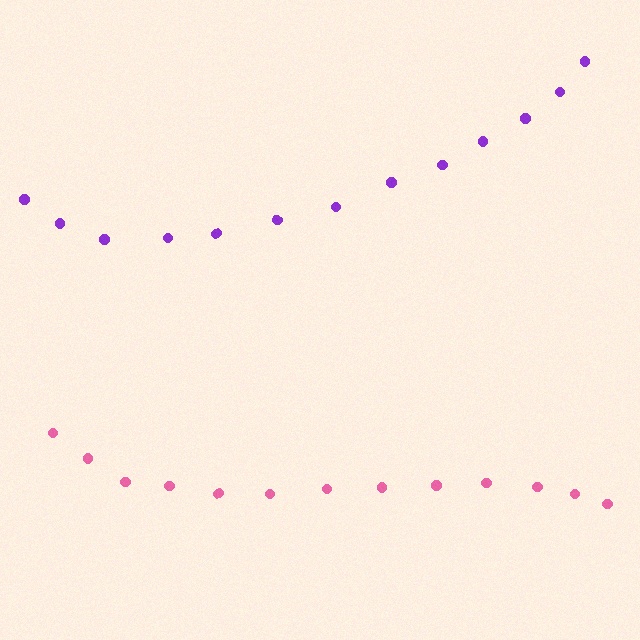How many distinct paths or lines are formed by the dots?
There are 2 distinct paths.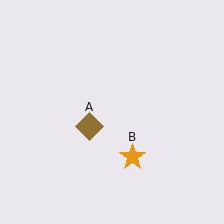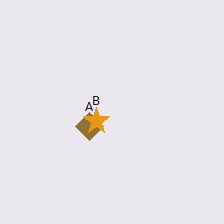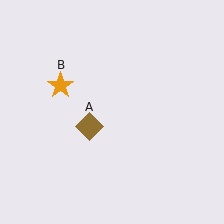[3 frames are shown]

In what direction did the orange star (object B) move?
The orange star (object B) moved up and to the left.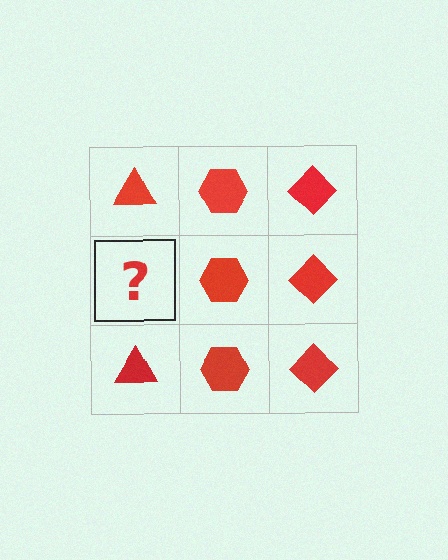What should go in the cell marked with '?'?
The missing cell should contain a red triangle.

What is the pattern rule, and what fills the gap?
The rule is that each column has a consistent shape. The gap should be filled with a red triangle.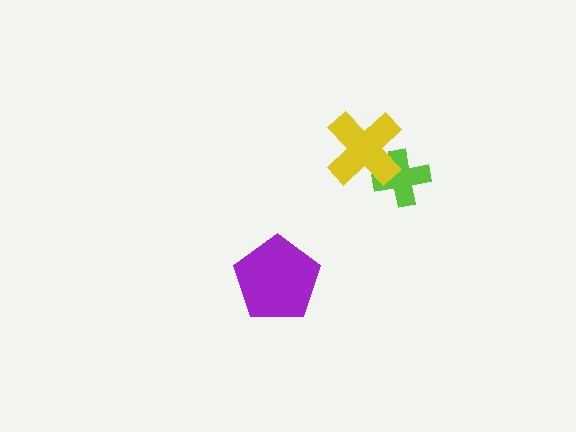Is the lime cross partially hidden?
Yes, it is partially covered by another shape.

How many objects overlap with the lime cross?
1 object overlaps with the lime cross.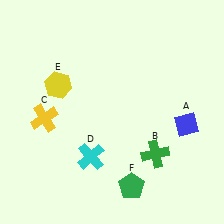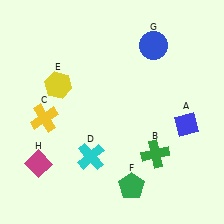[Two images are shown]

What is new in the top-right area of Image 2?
A blue circle (G) was added in the top-right area of Image 2.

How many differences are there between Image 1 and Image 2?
There are 2 differences between the two images.